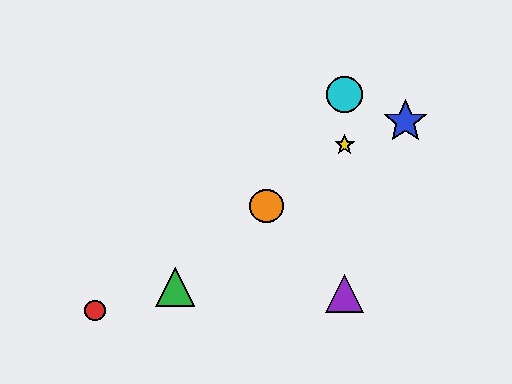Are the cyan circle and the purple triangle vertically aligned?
Yes, both are at x≈345.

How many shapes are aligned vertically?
3 shapes (the yellow star, the purple triangle, the cyan circle) are aligned vertically.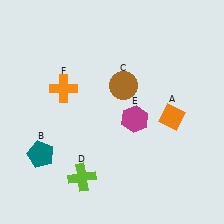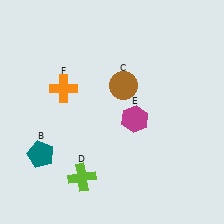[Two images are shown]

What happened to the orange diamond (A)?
The orange diamond (A) was removed in Image 2. It was in the bottom-right area of Image 1.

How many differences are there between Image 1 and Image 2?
There is 1 difference between the two images.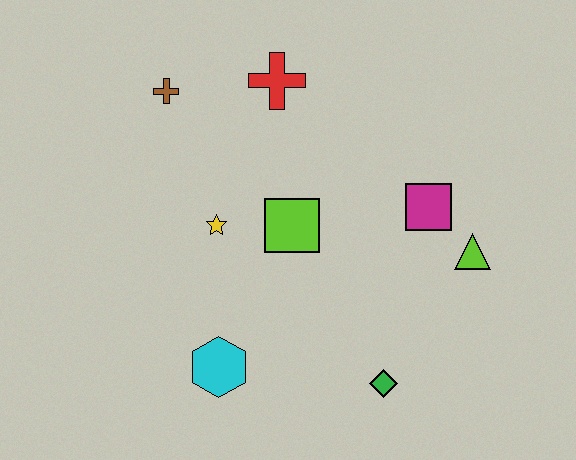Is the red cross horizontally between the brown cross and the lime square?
Yes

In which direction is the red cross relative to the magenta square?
The red cross is to the left of the magenta square.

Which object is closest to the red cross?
The brown cross is closest to the red cross.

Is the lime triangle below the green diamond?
No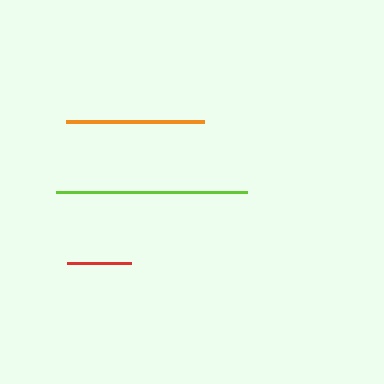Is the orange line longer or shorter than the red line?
The orange line is longer than the red line.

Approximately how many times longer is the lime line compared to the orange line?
The lime line is approximately 1.4 times the length of the orange line.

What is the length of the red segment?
The red segment is approximately 64 pixels long.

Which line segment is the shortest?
The red line is the shortest at approximately 64 pixels.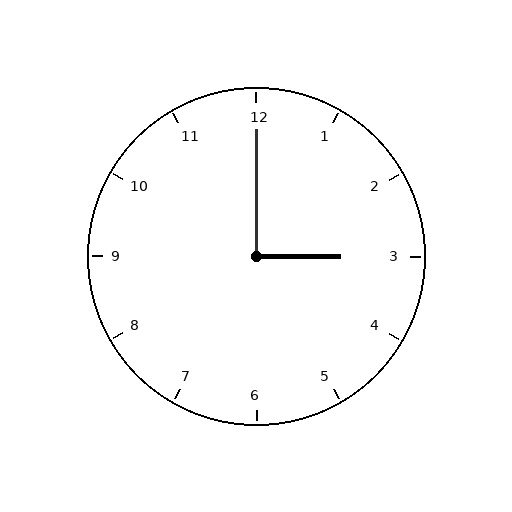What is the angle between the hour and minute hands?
Approximately 90 degrees.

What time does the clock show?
3:00.